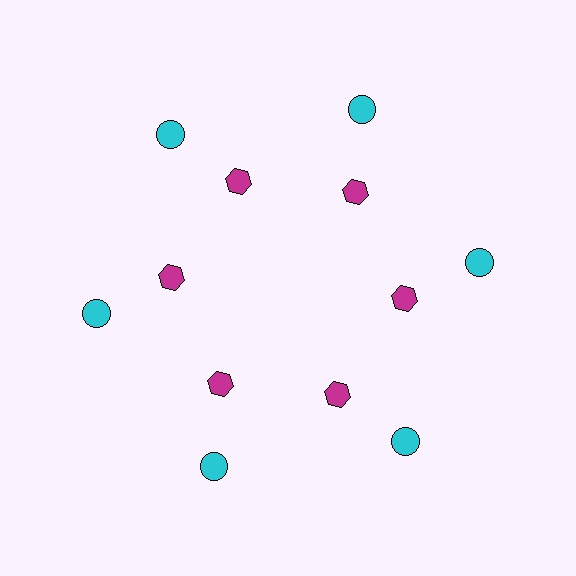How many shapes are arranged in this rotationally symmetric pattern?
There are 12 shapes, arranged in 6 groups of 2.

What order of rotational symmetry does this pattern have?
This pattern has 6-fold rotational symmetry.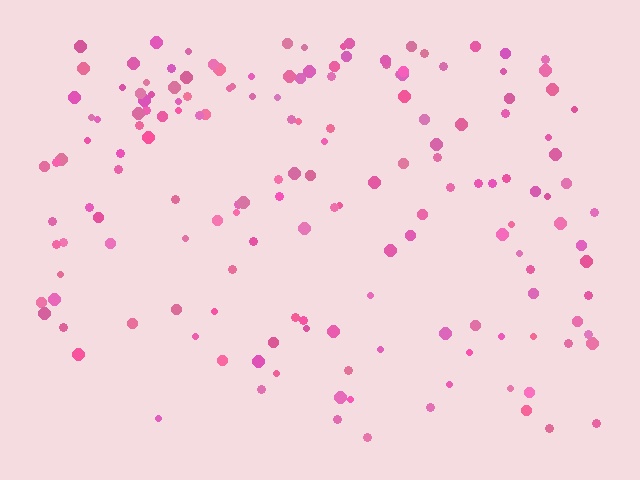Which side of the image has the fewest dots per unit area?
The bottom.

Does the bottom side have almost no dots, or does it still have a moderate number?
Still a moderate number, just noticeably fewer than the top.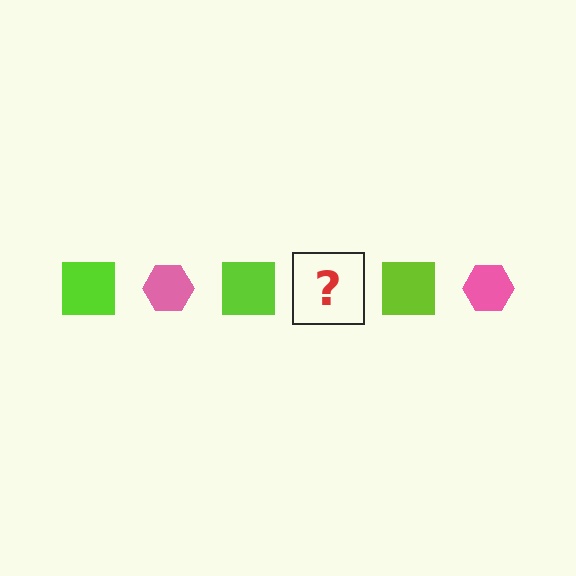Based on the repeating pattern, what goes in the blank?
The blank should be a pink hexagon.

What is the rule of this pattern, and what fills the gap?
The rule is that the pattern alternates between lime square and pink hexagon. The gap should be filled with a pink hexagon.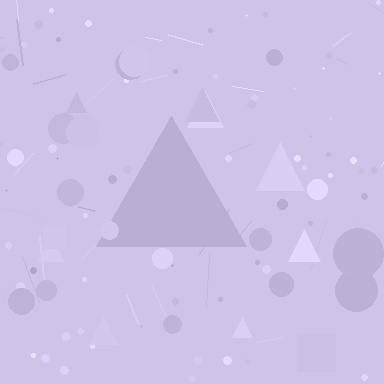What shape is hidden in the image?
A triangle is hidden in the image.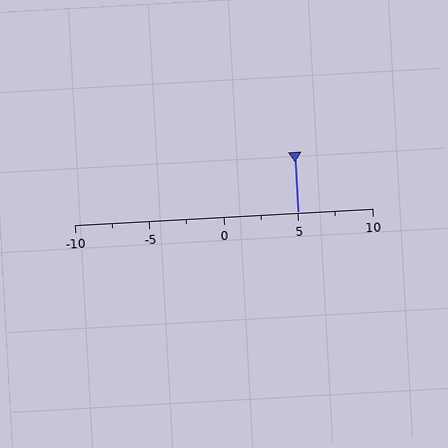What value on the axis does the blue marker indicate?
The marker indicates approximately 5.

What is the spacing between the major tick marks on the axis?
The major ticks are spaced 5 apart.